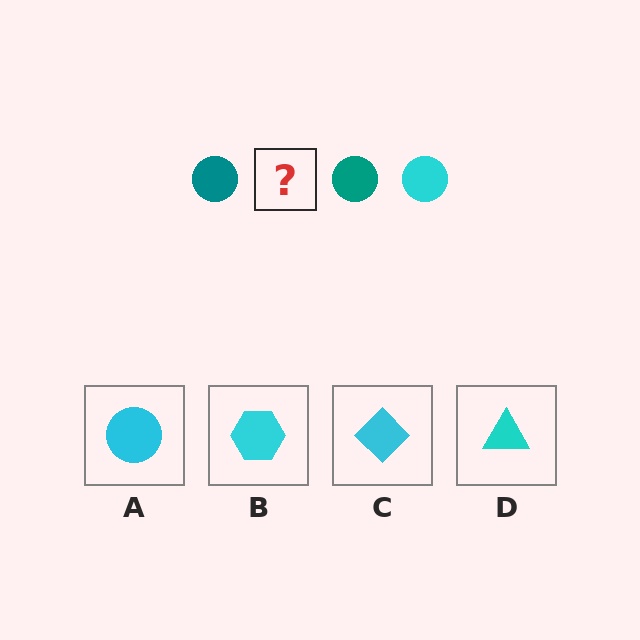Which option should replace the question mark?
Option A.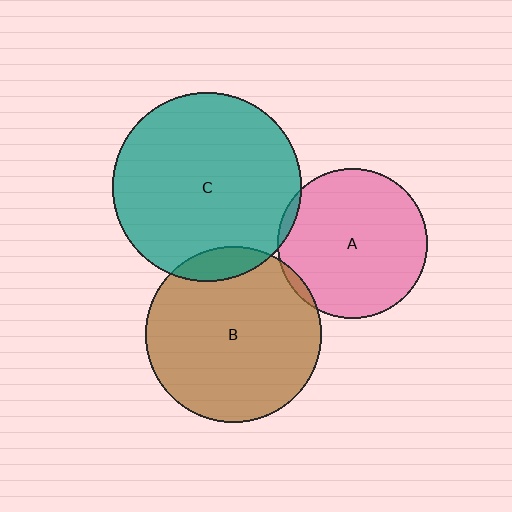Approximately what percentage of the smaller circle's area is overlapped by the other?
Approximately 5%.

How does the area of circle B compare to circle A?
Approximately 1.4 times.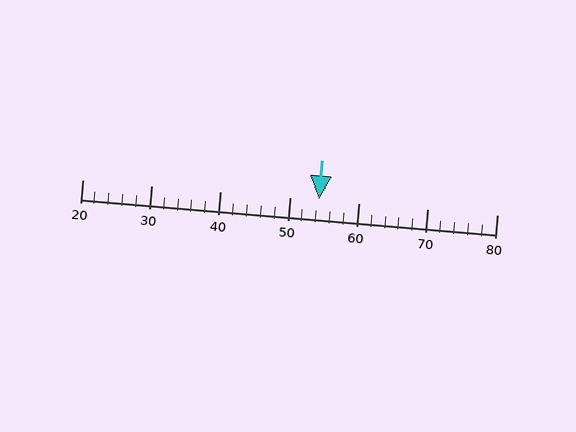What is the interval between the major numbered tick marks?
The major tick marks are spaced 10 units apart.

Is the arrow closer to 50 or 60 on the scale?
The arrow is closer to 50.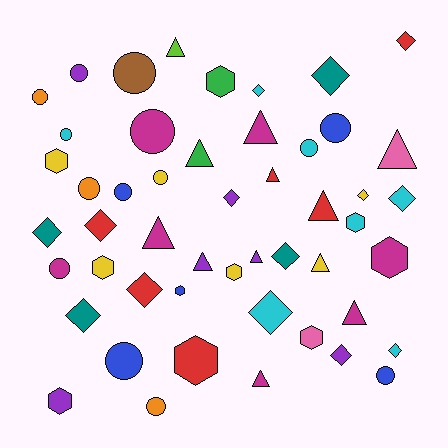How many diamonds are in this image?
There are 14 diamonds.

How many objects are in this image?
There are 50 objects.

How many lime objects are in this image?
There is 1 lime object.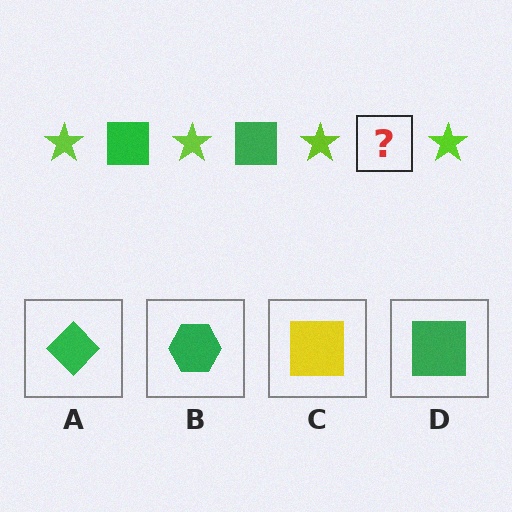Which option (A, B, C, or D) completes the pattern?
D.